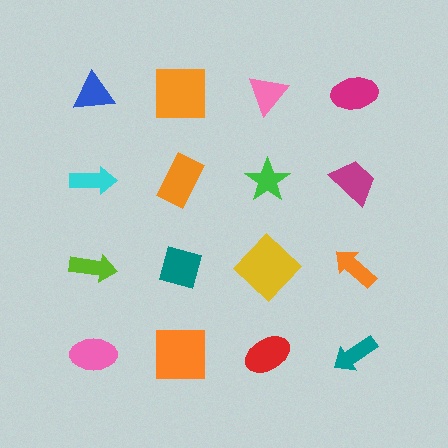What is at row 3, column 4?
An orange arrow.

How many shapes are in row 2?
4 shapes.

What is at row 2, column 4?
A magenta trapezoid.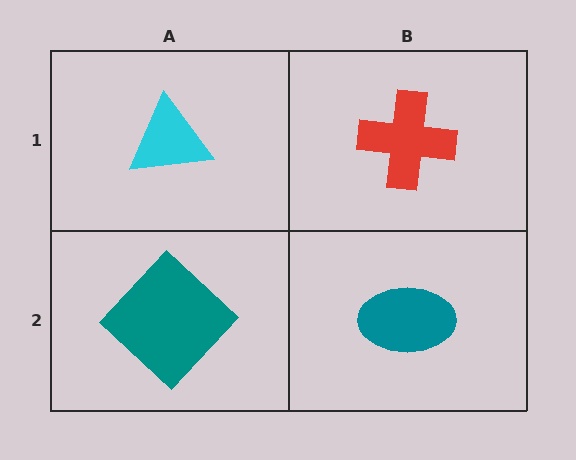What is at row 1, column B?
A red cross.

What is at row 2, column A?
A teal diamond.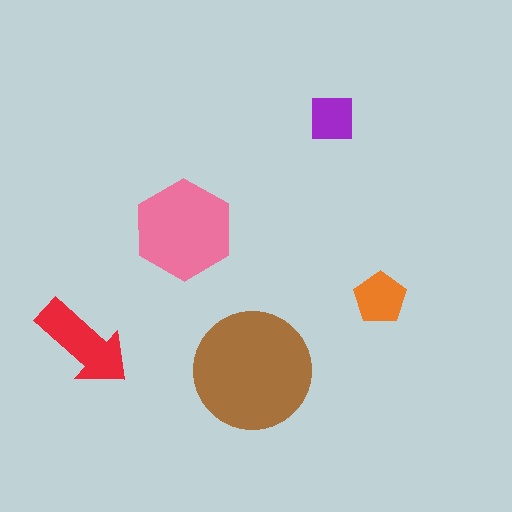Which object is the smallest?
The purple square.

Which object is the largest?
The brown circle.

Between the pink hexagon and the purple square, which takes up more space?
The pink hexagon.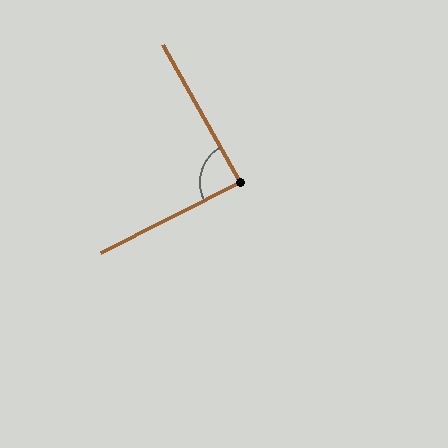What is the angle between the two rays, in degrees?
Approximately 88 degrees.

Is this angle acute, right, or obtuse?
It is approximately a right angle.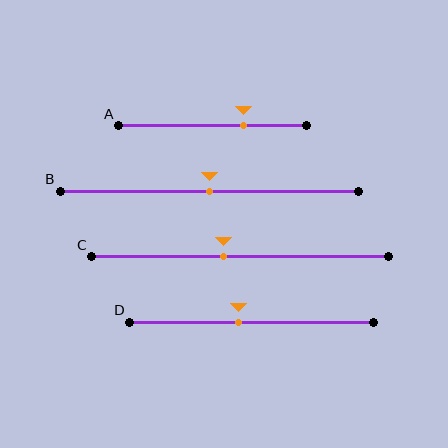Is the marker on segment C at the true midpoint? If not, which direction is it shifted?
No, the marker on segment C is shifted to the left by about 5% of the segment length.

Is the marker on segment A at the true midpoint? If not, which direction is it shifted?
No, the marker on segment A is shifted to the right by about 16% of the segment length.